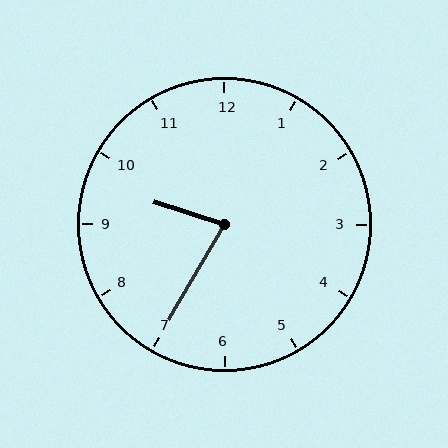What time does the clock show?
9:35.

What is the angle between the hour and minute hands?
Approximately 78 degrees.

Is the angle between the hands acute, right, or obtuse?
It is acute.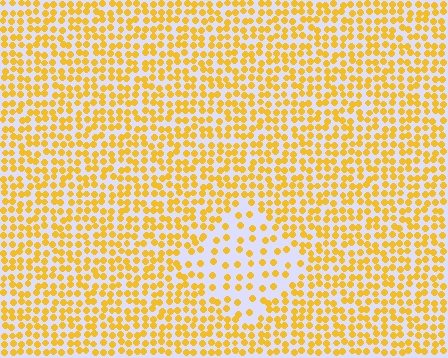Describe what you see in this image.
The image contains small yellow elements arranged at two different densities. A diamond-shaped region is visible where the elements are less densely packed than the surrounding area.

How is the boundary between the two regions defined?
The boundary is defined by a change in element density (approximately 2.2x ratio). All elements are the same color, size, and shape.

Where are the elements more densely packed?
The elements are more densely packed outside the diamond boundary.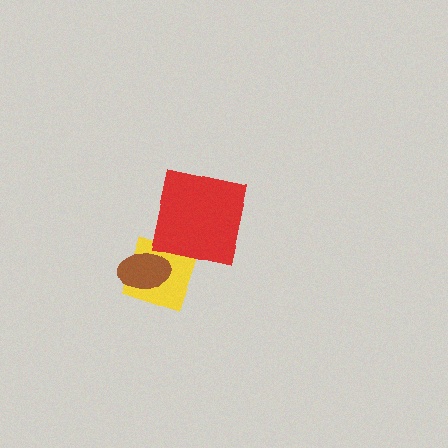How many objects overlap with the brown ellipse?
1 object overlaps with the brown ellipse.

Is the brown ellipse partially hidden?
No, no other shape covers it.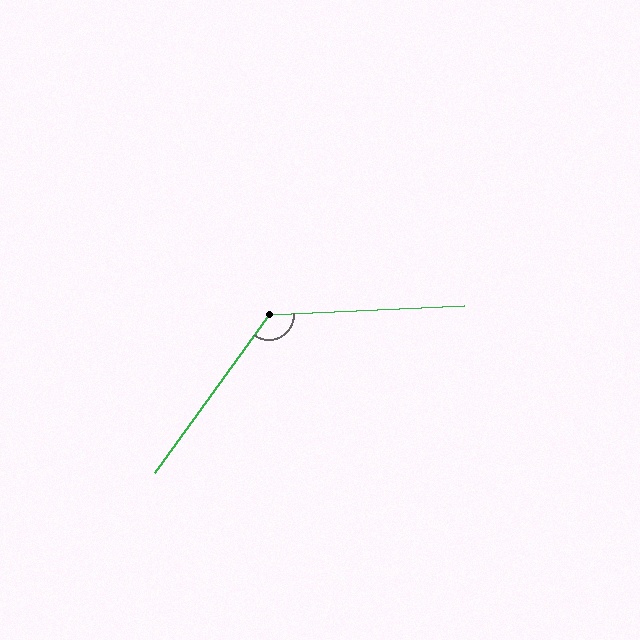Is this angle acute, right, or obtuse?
It is obtuse.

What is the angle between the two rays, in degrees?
Approximately 128 degrees.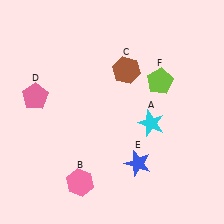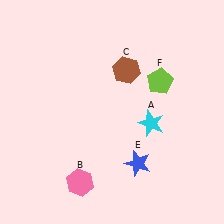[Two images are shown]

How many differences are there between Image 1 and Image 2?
There is 1 difference between the two images.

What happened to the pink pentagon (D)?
The pink pentagon (D) was removed in Image 2. It was in the top-left area of Image 1.